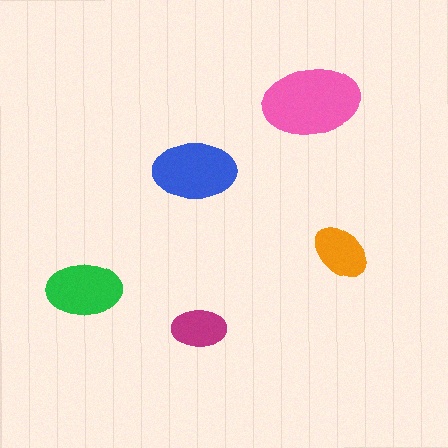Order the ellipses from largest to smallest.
the pink one, the blue one, the green one, the orange one, the magenta one.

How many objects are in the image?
There are 5 objects in the image.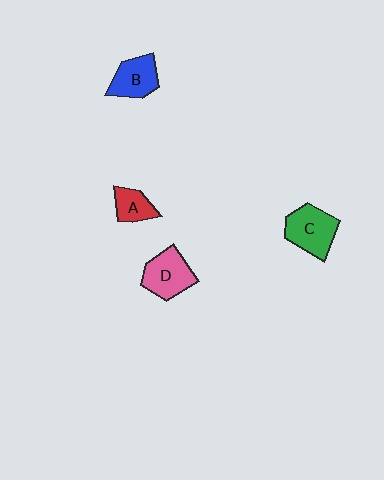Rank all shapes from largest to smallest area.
From largest to smallest: C (green), D (pink), B (blue), A (red).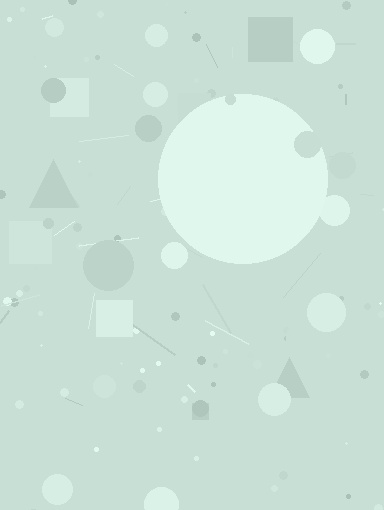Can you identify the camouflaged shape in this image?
The camouflaged shape is a circle.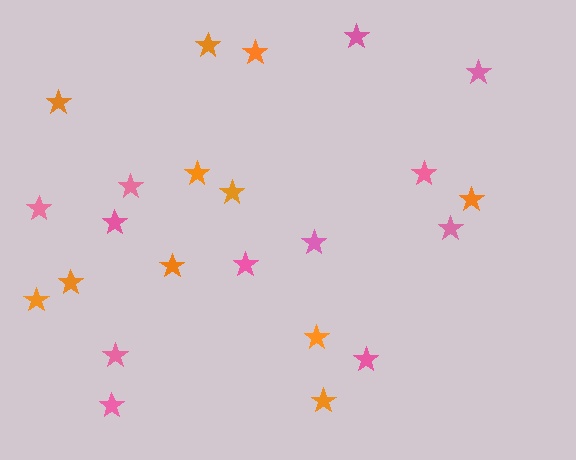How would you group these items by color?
There are 2 groups: one group of pink stars (12) and one group of orange stars (11).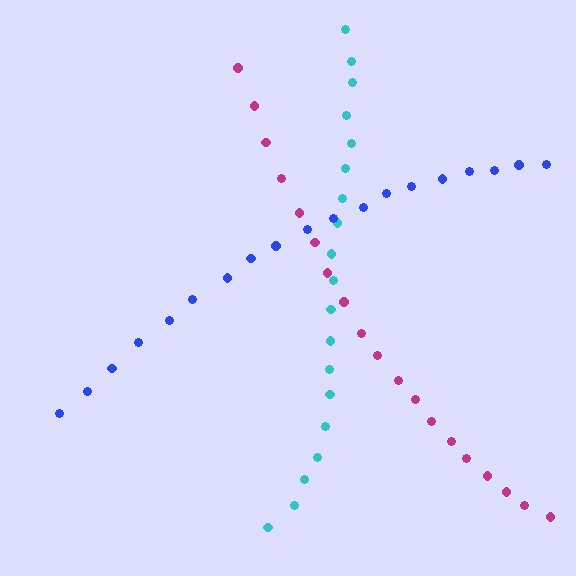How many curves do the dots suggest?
There are 3 distinct paths.